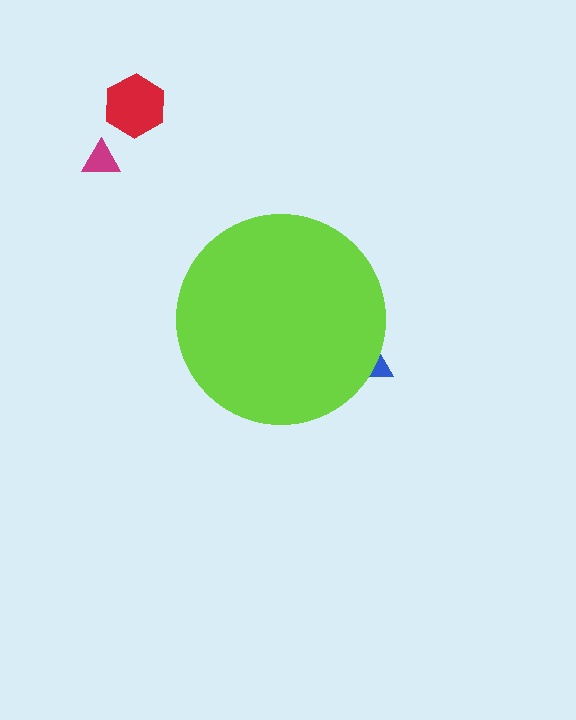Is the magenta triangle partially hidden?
No, the magenta triangle is fully visible.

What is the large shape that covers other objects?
A lime circle.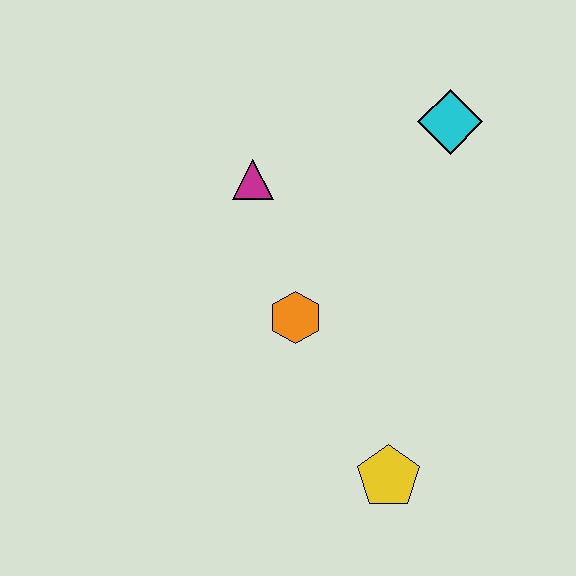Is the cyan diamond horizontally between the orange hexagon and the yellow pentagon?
No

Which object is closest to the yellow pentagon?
The orange hexagon is closest to the yellow pentagon.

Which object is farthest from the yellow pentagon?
The cyan diamond is farthest from the yellow pentagon.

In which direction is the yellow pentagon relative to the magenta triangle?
The yellow pentagon is below the magenta triangle.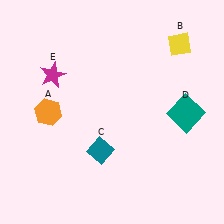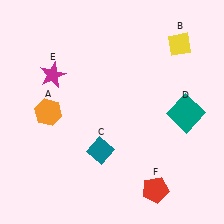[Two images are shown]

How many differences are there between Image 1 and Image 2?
There is 1 difference between the two images.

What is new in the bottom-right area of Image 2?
A red pentagon (F) was added in the bottom-right area of Image 2.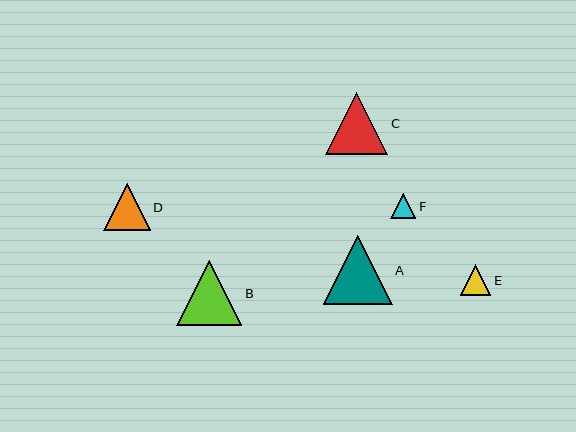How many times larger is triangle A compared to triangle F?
Triangle A is approximately 2.7 times the size of triangle F.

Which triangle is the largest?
Triangle A is the largest with a size of approximately 69 pixels.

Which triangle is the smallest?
Triangle F is the smallest with a size of approximately 25 pixels.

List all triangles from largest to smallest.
From largest to smallest: A, B, C, D, E, F.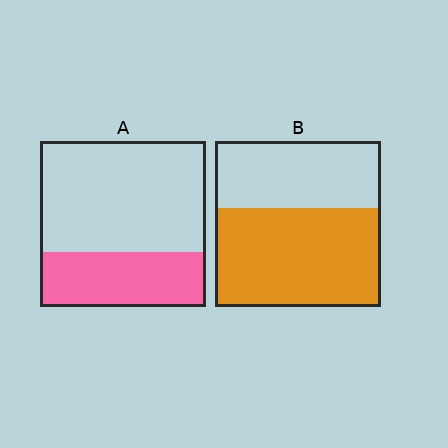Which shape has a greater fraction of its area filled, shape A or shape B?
Shape B.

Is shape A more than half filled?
No.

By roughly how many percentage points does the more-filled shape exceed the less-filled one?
By roughly 25 percentage points (B over A).